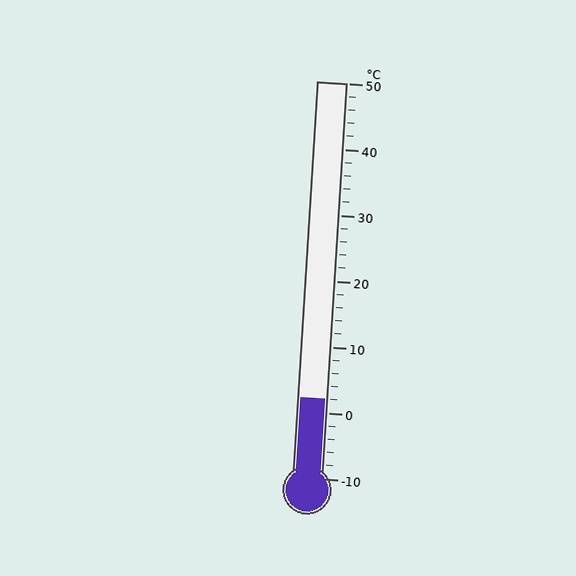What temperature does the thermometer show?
The thermometer shows approximately 2°C.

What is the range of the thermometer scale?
The thermometer scale ranges from -10°C to 50°C.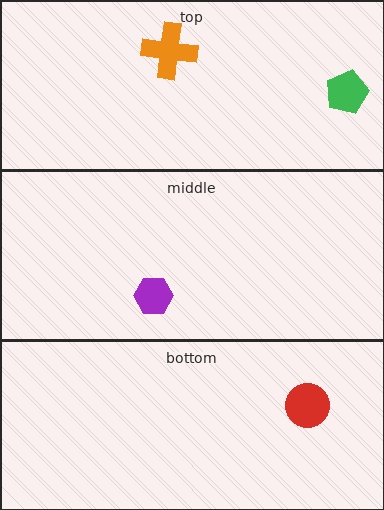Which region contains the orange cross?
The top region.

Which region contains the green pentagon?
The top region.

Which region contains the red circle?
The bottom region.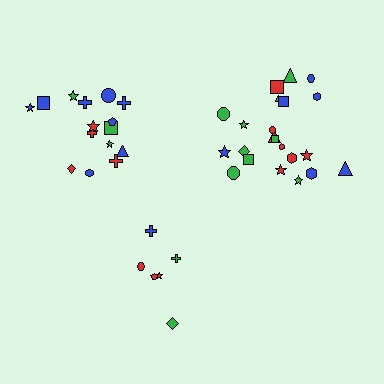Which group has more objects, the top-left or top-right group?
The top-right group.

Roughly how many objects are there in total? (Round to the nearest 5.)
Roughly 45 objects in total.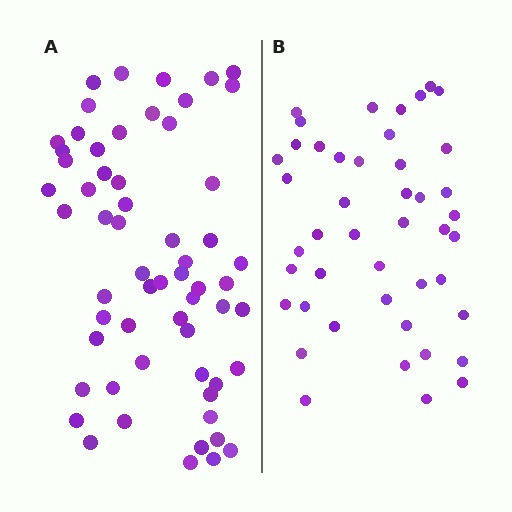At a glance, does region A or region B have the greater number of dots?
Region A (the left region) has more dots.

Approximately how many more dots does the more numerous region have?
Region A has approximately 15 more dots than region B.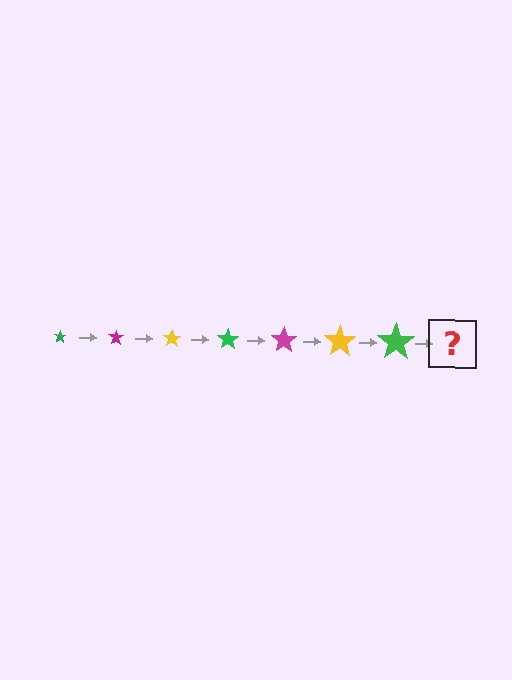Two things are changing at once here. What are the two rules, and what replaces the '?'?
The two rules are that the star grows larger each step and the color cycles through green, magenta, and yellow. The '?' should be a magenta star, larger than the previous one.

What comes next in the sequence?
The next element should be a magenta star, larger than the previous one.